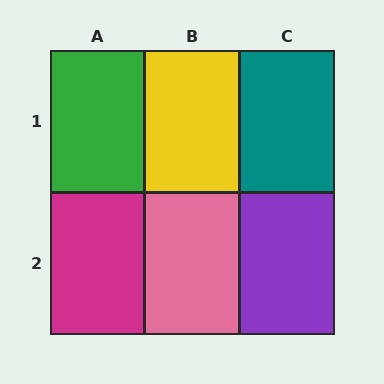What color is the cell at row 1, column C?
Teal.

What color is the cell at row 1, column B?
Yellow.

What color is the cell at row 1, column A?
Green.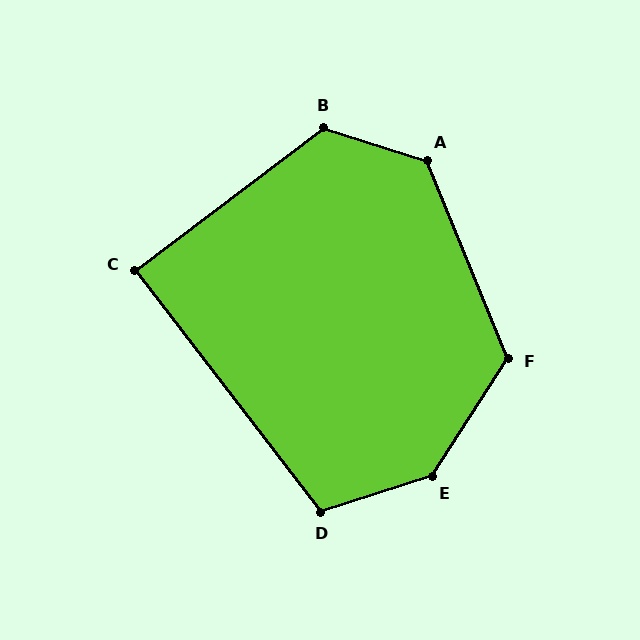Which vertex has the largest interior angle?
E, at approximately 141 degrees.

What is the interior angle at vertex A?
Approximately 130 degrees (obtuse).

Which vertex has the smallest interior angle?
C, at approximately 89 degrees.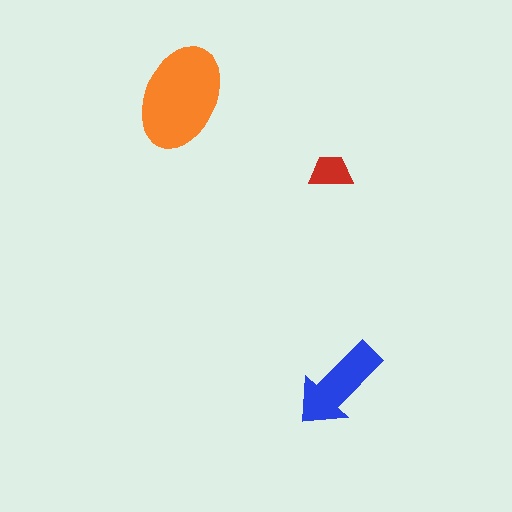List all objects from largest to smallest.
The orange ellipse, the blue arrow, the red trapezoid.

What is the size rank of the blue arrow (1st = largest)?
2nd.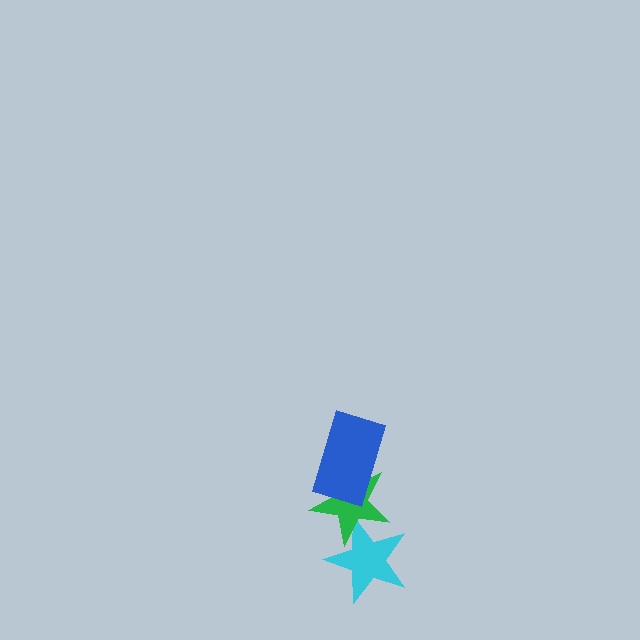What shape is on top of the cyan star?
The green star is on top of the cyan star.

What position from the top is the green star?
The green star is 2nd from the top.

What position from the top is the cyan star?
The cyan star is 3rd from the top.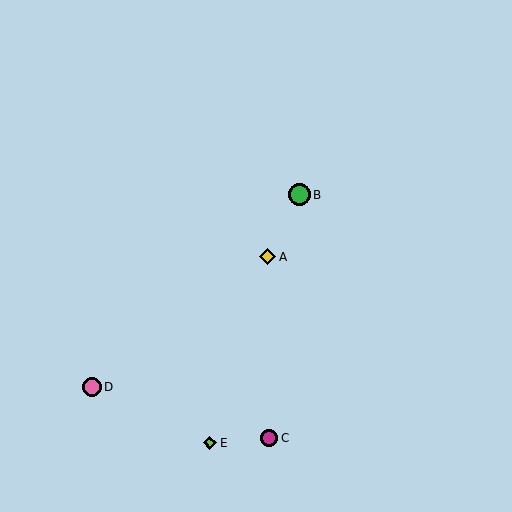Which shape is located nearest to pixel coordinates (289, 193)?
The green circle (labeled B) at (299, 195) is nearest to that location.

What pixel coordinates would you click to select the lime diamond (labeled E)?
Click at (210, 443) to select the lime diamond E.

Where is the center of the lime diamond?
The center of the lime diamond is at (210, 443).